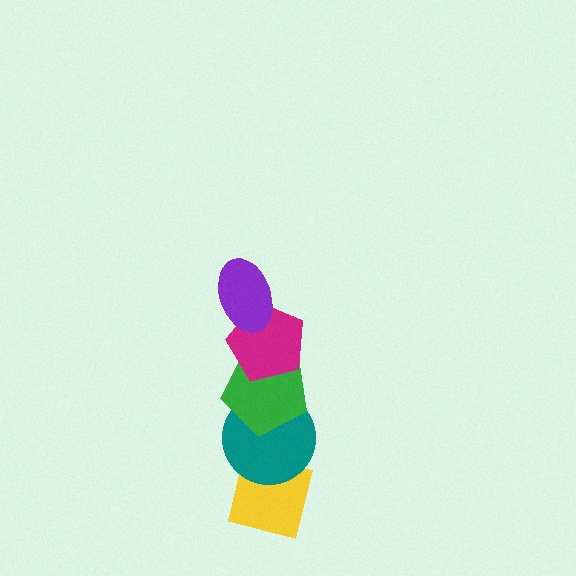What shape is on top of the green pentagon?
The magenta pentagon is on top of the green pentagon.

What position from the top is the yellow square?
The yellow square is 5th from the top.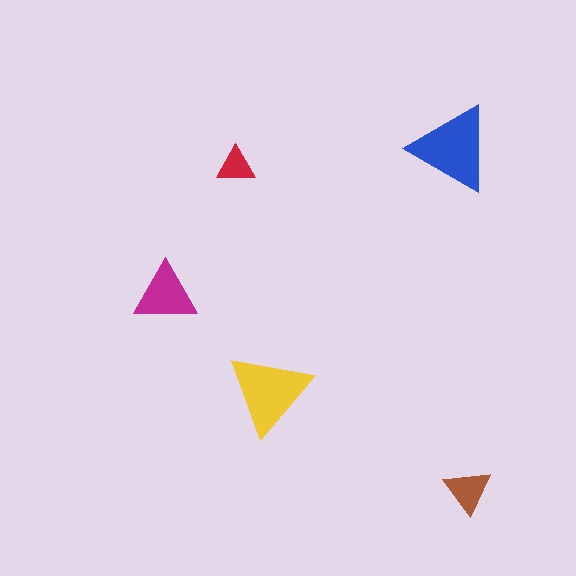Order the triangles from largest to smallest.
the blue one, the yellow one, the magenta one, the brown one, the red one.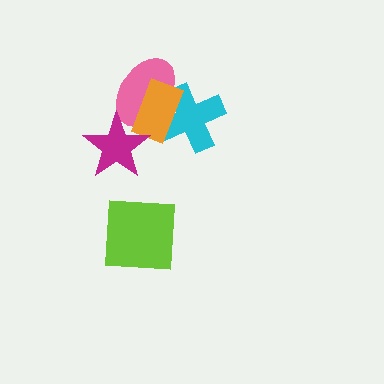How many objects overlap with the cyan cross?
2 objects overlap with the cyan cross.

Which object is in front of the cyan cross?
The orange rectangle is in front of the cyan cross.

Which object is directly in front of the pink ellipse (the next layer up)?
The cyan cross is directly in front of the pink ellipse.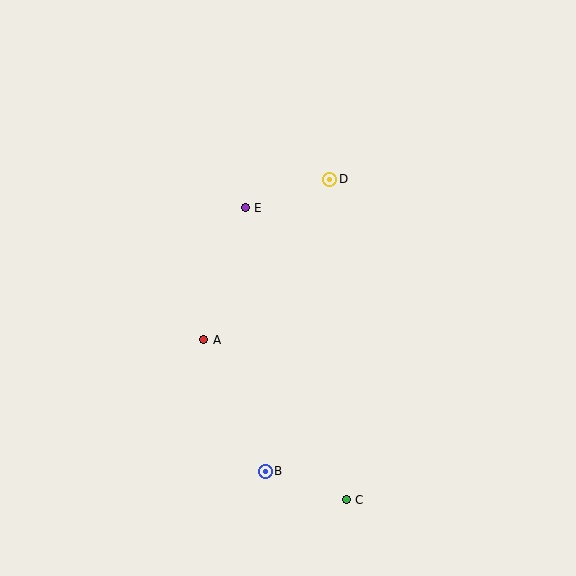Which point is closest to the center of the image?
Point E at (245, 208) is closest to the center.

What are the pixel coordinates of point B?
Point B is at (265, 471).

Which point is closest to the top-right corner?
Point D is closest to the top-right corner.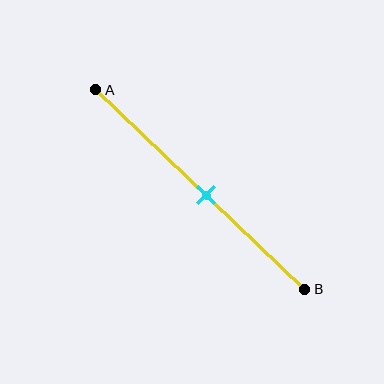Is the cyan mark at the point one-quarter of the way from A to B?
No, the mark is at about 55% from A, not at the 25% one-quarter point.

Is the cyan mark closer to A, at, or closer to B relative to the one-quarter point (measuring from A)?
The cyan mark is closer to point B than the one-quarter point of segment AB.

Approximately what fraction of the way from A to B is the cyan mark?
The cyan mark is approximately 55% of the way from A to B.